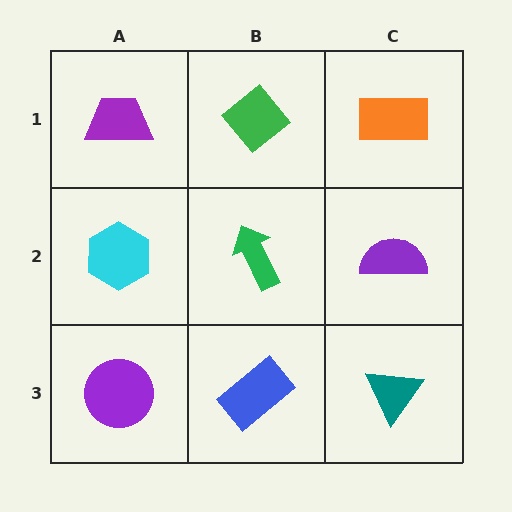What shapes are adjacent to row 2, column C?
An orange rectangle (row 1, column C), a teal triangle (row 3, column C), a green arrow (row 2, column B).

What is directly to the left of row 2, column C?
A green arrow.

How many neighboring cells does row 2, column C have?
3.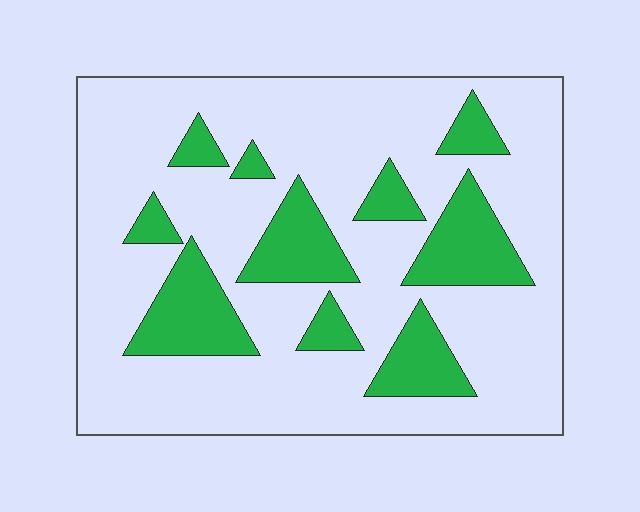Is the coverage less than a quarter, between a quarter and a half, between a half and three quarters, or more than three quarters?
Less than a quarter.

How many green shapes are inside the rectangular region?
10.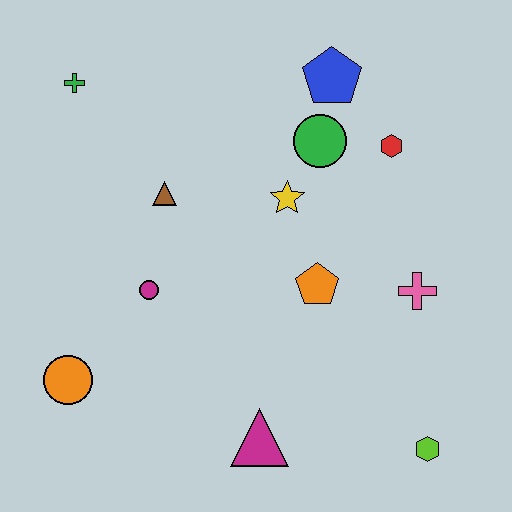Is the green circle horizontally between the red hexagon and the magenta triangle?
Yes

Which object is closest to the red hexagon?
The green circle is closest to the red hexagon.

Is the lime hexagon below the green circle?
Yes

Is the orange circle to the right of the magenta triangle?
No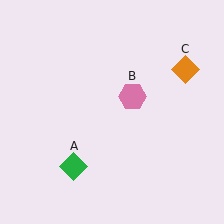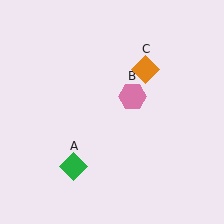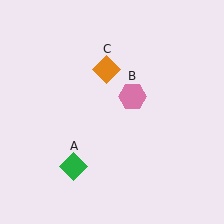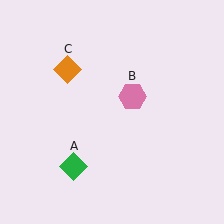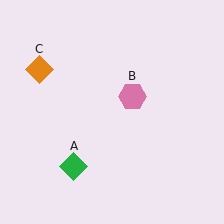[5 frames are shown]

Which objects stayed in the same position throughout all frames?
Green diamond (object A) and pink hexagon (object B) remained stationary.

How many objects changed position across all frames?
1 object changed position: orange diamond (object C).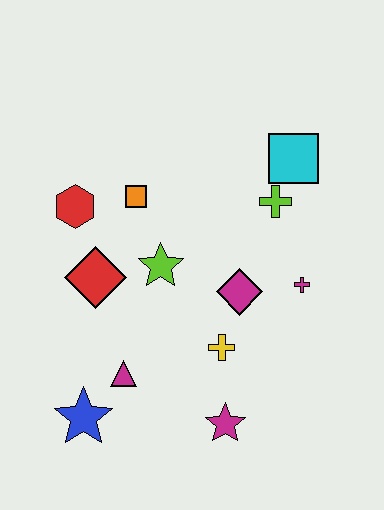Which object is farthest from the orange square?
The magenta star is farthest from the orange square.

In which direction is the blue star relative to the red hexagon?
The blue star is below the red hexagon.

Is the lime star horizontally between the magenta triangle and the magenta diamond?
Yes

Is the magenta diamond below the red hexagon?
Yes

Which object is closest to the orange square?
The red hexagon is closest to the orange square.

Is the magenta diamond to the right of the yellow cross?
Yes